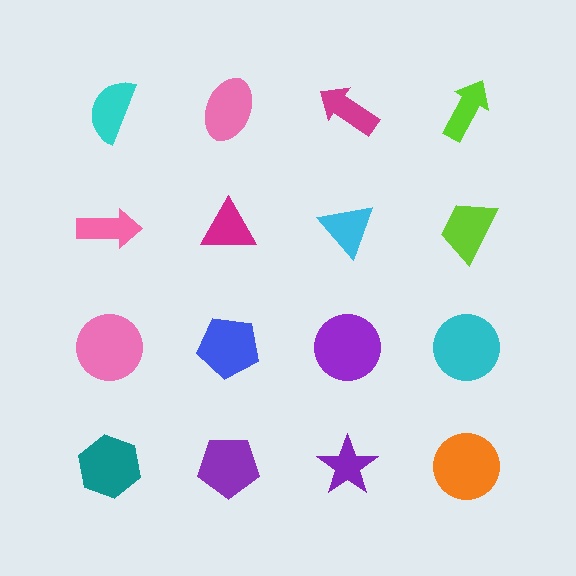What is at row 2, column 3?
A cyan triangle.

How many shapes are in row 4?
4 shapes.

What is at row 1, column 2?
A pink ellipse.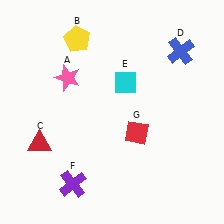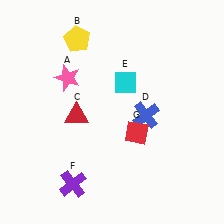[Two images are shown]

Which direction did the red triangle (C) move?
The red triangle (C) moved right.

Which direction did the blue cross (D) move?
The blue cross (D) moved down.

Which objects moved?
The objects that moved are: the red triangle (C), the blue cross (D).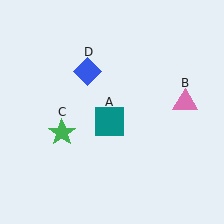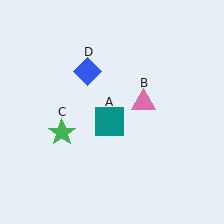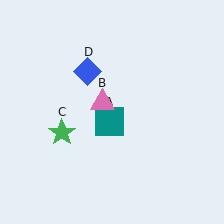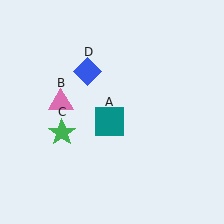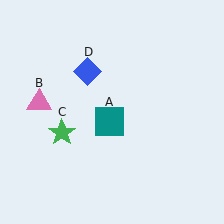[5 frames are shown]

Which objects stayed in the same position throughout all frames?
Teal square (object A) and green star (object C) and blue diamond (object D) remained stationary.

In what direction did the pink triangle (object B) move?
The pink triangle (object B) moved left.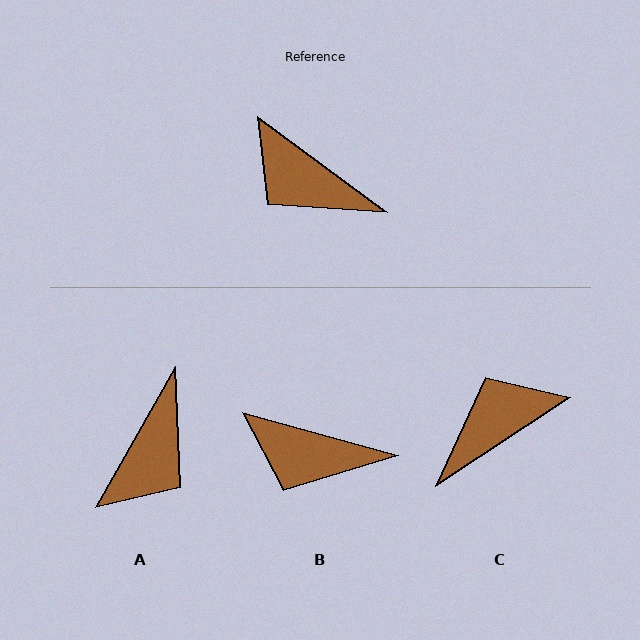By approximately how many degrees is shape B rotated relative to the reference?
Approximately 21 degrees counter-clockwise.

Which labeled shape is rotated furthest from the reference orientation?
C, about 110 degrees away.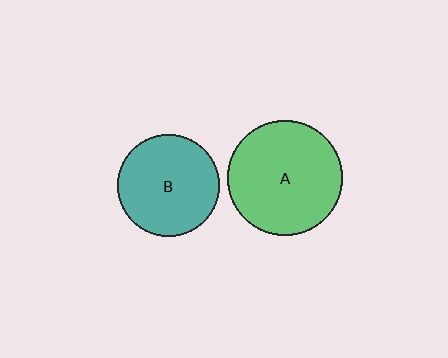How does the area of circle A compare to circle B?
Approximately 1.3 times.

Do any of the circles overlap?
No, none of the circles overlap.